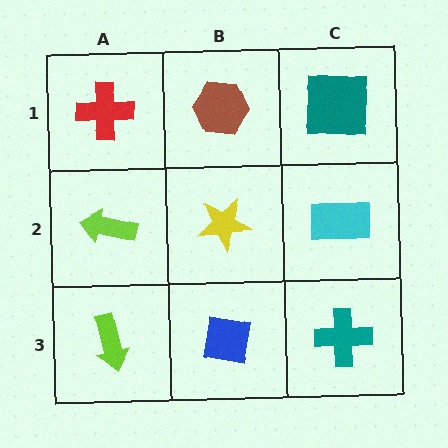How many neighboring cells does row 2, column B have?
4.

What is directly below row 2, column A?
A lime arrow.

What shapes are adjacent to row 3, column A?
A lime arrow (row 2, column A), a blue square (row 3, column B).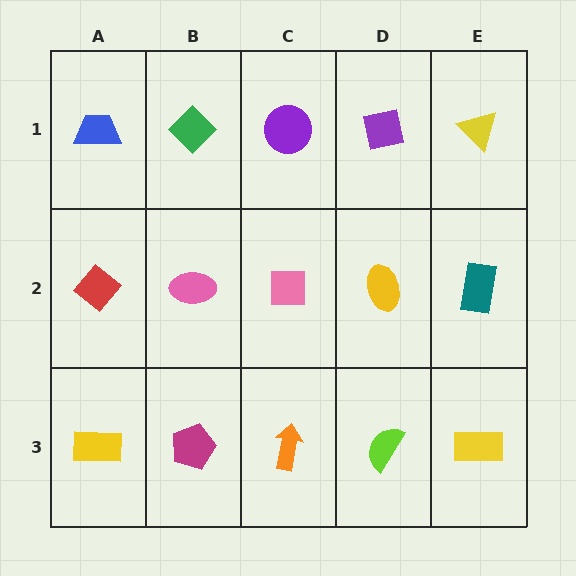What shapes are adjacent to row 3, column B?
A pink ellipse (row 2, column B), a yellow rectangle (row 3, column A), an orange arrow (row 3, column C).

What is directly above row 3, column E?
A teal rectangle.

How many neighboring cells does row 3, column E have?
2.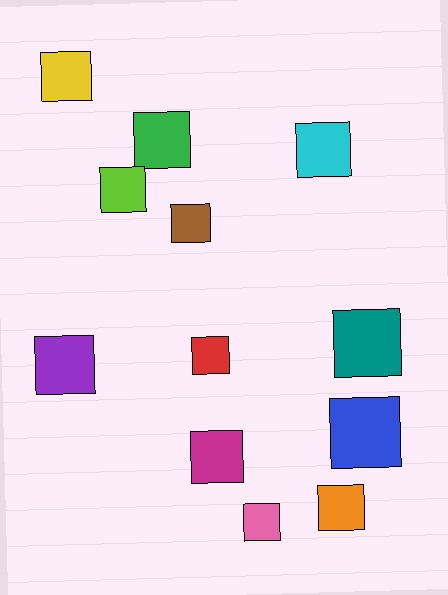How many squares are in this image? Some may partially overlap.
There are 12 squares.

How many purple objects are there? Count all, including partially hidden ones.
There is 1 purple object.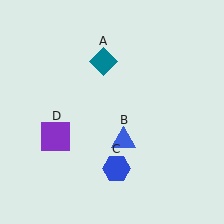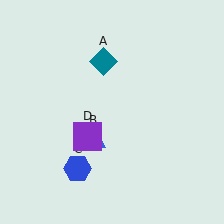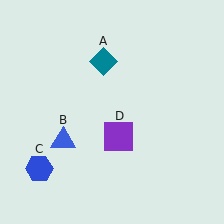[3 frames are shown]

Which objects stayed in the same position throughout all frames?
Teal diamond (object A) remained stationary.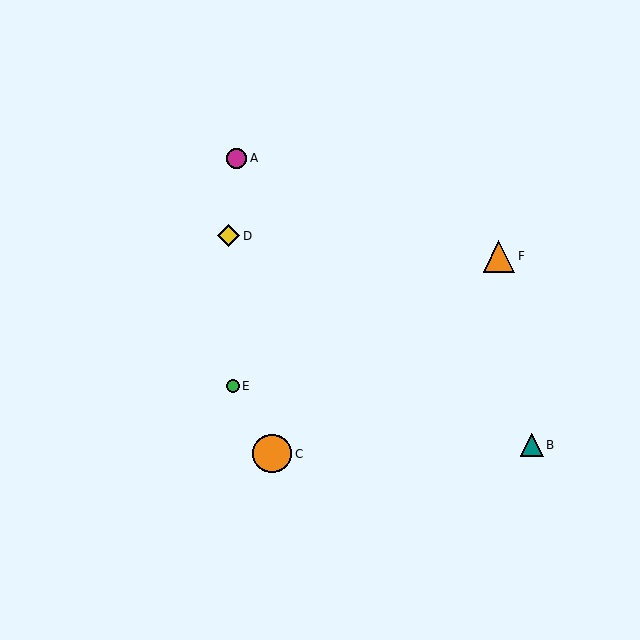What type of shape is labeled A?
Shape A is a magenta circle.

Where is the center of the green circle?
The center of the green circle is at (233, 386).